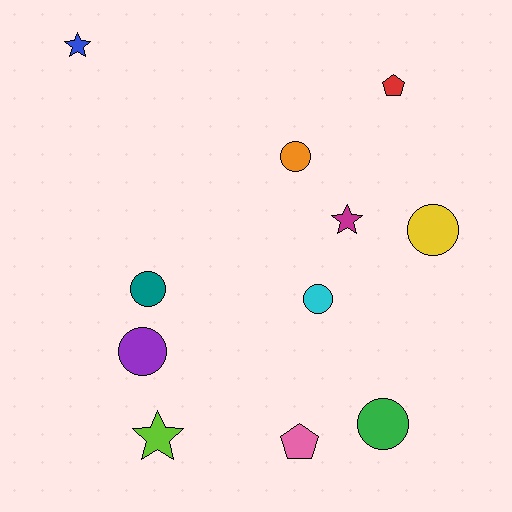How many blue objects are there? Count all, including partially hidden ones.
There is 1 blue object.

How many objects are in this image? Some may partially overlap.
There are 11 objects.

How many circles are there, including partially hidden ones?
There are 6 circles.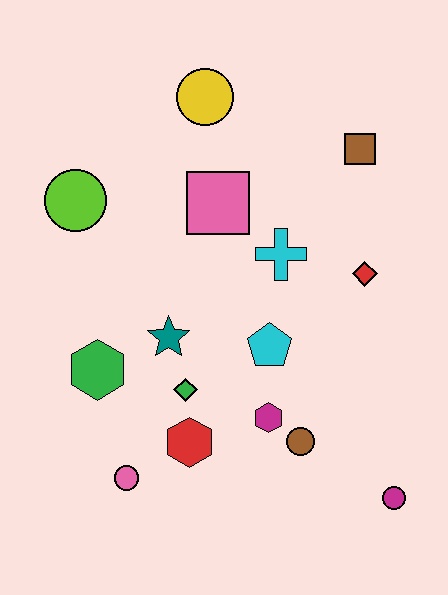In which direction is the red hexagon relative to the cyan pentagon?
The red hexagon is below the cyan pentagon.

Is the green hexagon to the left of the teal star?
Yes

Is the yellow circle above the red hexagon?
Yes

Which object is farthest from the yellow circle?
The magenta circle is farthest from the yellow circle.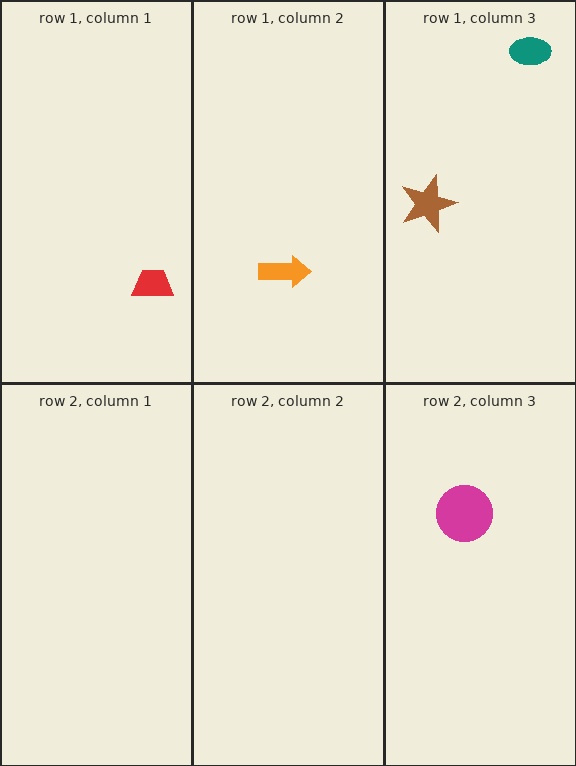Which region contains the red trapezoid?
The row 1, column 1 region.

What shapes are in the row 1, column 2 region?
The orange arrow.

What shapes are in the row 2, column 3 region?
The magenta circle.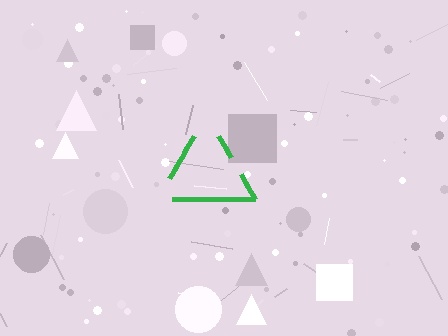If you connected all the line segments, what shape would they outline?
They would outline a triangle.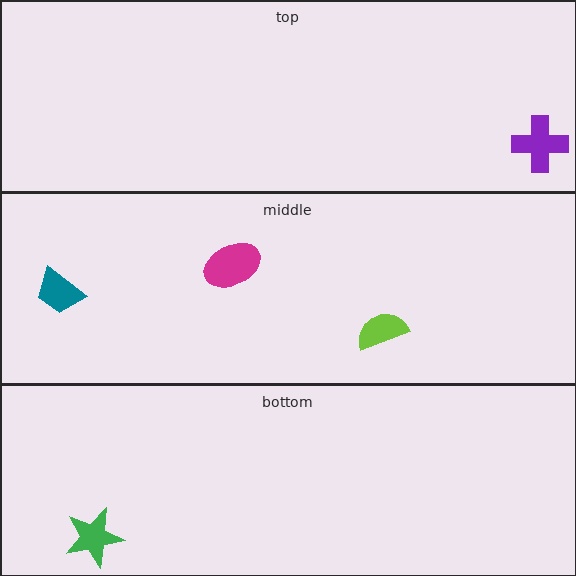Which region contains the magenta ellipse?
The middle region.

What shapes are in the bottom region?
The green star.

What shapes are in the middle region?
The teal trapezoid, the lime semicircle, the magenta ellipse.